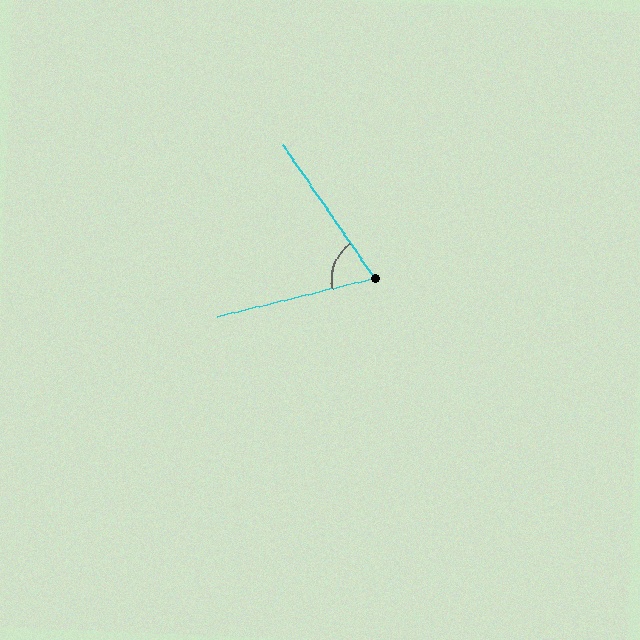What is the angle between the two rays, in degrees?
Approximately 69 degrees.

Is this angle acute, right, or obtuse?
It is acute.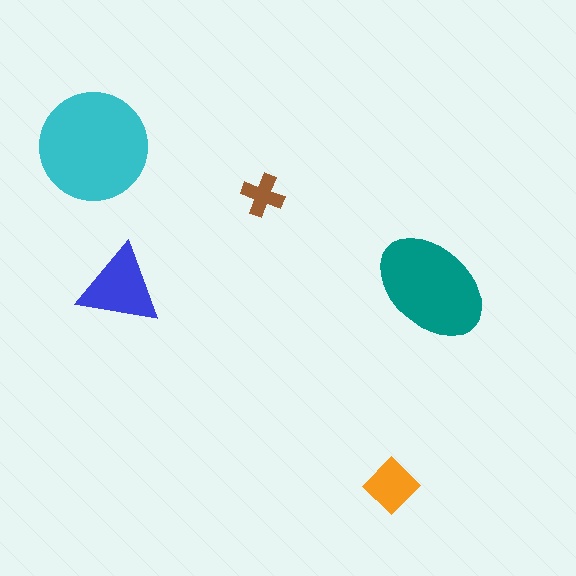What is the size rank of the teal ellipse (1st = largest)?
2nd.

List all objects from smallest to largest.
The brown cross, the orange diamond, the blue triangle, the teal ellipse, the cyan circle.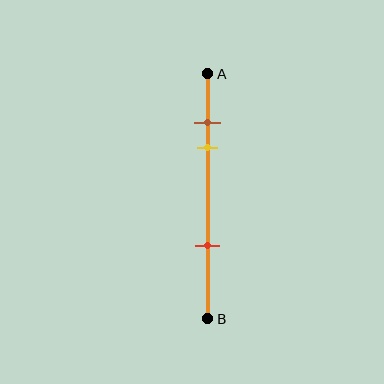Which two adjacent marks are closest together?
The brown and yellow marks are the closest adjacent pair.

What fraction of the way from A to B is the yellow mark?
The yellow mark is approximately 30% (0.3) of the way from A to B.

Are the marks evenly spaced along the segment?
No, the marks are not evenly spaced.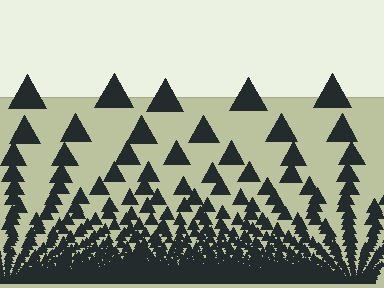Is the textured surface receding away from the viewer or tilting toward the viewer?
The surface appears to tilt toward the viewer. Texture elements get larger and sparser toward the top.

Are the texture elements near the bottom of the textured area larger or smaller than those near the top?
Smaller. The gradient is inverted — elements near the bottom are smaller and denser.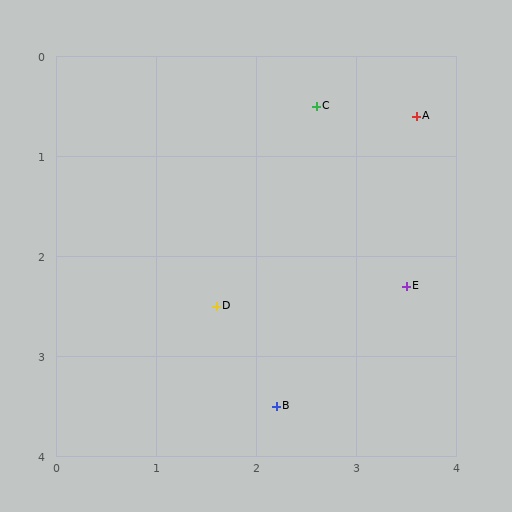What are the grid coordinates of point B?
Point B is at approximately (2.2, 3.5).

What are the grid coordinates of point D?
Point D is at approximately (1.6, 2.5).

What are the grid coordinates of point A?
Point A is at approximately (3.6, 0.6).